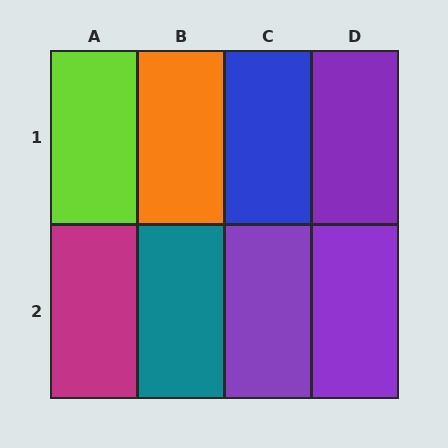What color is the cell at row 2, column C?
Purple.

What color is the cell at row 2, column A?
Magenta.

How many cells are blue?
1 cell is blue.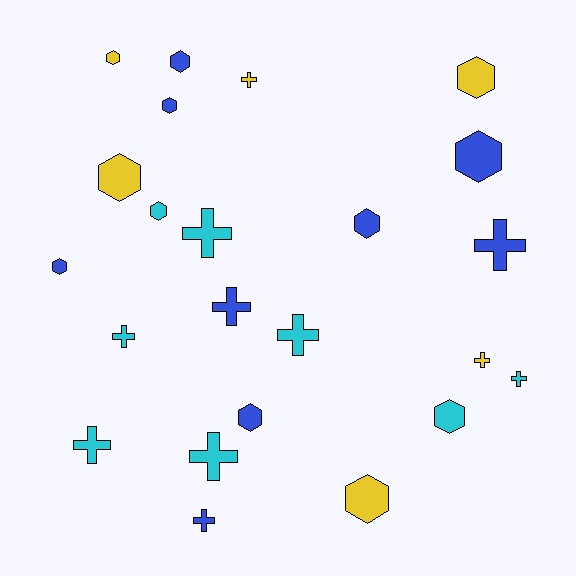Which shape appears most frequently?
Hexagon, with 12 objects.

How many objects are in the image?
There are 23 objects.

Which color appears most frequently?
Blue, with 9 objects.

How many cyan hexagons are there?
There are 2 cyan hexagons.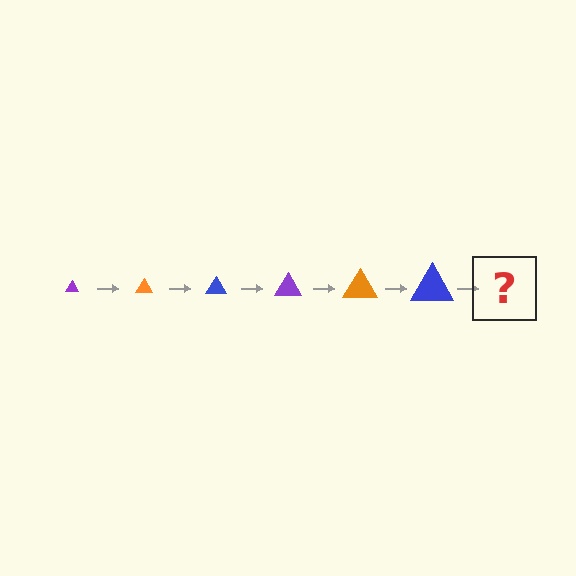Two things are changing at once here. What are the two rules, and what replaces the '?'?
The two rules are that the triangle grows larger each step and the color cycles through purple, orange, and blue. The '?' should be a purple triangle, larger than the previous one.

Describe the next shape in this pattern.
It should be a purple triangle, larger than the previous one.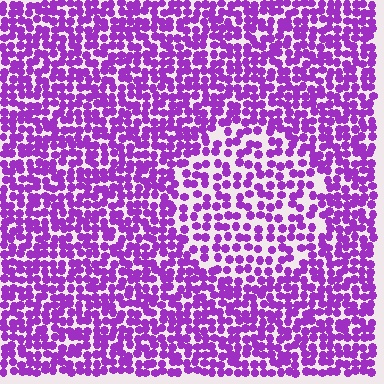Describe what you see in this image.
The image contains small purple elements arranged at two different densities. A circle-shaped region is visible where the elements are less densely packed than the surrounding area.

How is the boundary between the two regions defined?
The boundary is defined by a change in element density (approximately 1.6x ratio). All elements are the same color, size, and shape.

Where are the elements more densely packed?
The elements are more densely packed outside the circle boundary.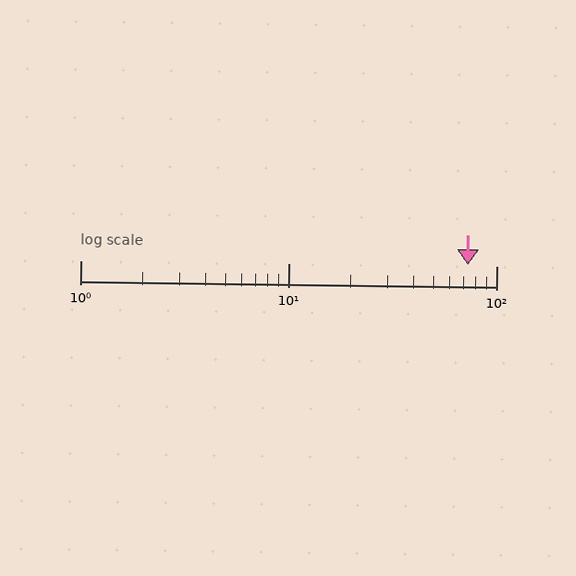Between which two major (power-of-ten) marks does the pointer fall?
The pointer is between 10 and 100.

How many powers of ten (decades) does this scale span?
The scale spans 2 decades, from 1 to 100.